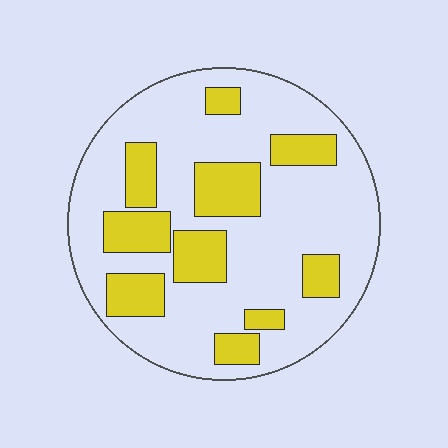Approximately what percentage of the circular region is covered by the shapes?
Approximately 25%.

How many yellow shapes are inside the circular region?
10.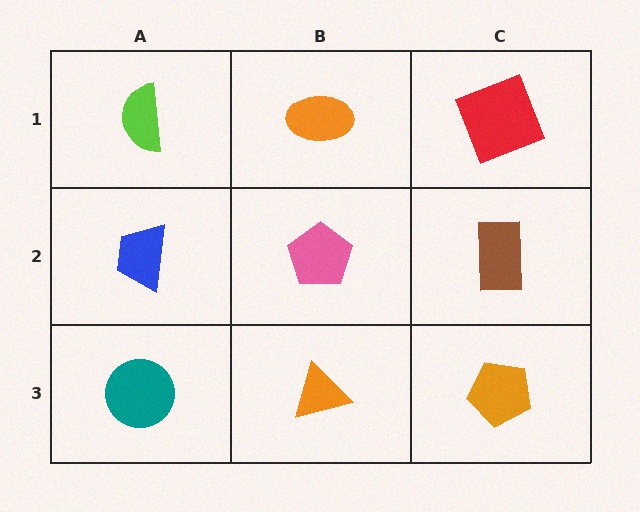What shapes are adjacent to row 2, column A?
A lime semicircle (row 1, column A), a teal circle (row 3, column A), a pink pentagon (row 2, column B).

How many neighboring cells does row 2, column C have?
3.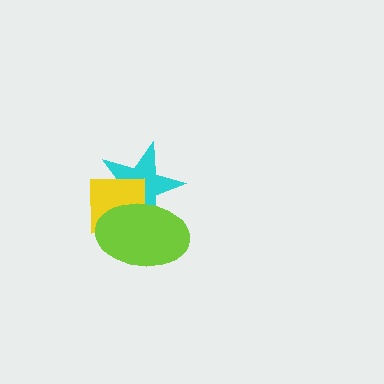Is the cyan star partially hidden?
Yes, it is partially covered by another shape.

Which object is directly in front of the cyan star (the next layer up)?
The yellow square is directly in front of the cyan star.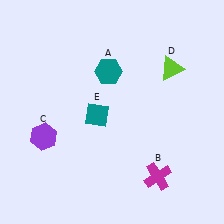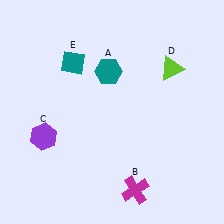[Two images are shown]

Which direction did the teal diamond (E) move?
The teal diamond (E) moved up.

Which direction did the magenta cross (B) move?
The magenta cross (B) moved left.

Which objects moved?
The objects that moved are: the magenta cross (B), the teal diamond (E).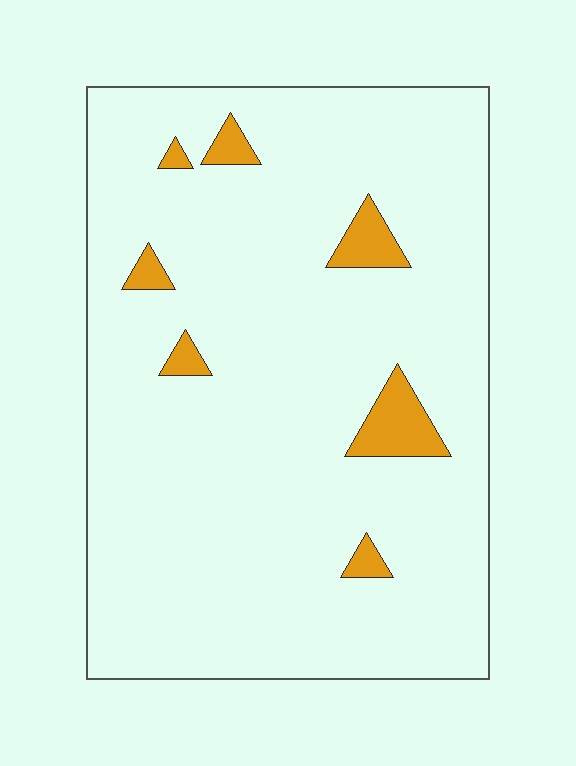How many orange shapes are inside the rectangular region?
7.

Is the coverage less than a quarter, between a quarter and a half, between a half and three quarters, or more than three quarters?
Less than a quarter.